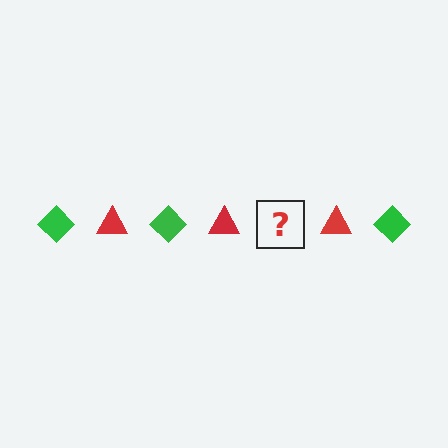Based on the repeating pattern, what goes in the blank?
The blank should be a green diamond.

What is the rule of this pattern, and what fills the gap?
The rule is that the pattern alternates between green diamond and red triangle. The gap should be filled with a green diamond.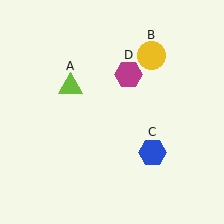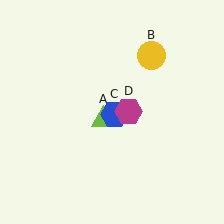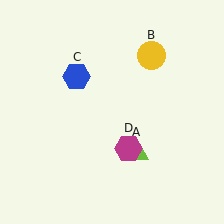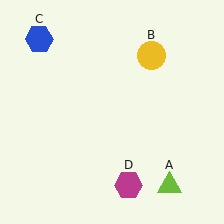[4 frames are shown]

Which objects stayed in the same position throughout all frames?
Yellow circle (object B) remained stationary.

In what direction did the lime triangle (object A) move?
The lime triangle (object A) moved down and to the right.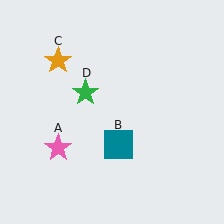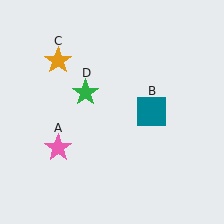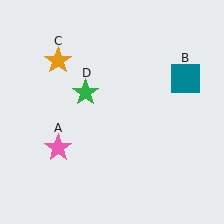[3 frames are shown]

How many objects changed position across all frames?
1 object changed position: teal square (object B).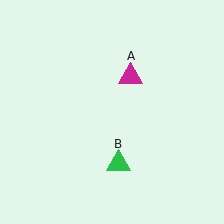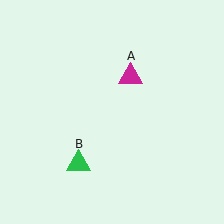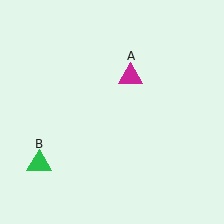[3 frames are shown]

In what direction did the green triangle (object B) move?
The green triangle (object B) moved left.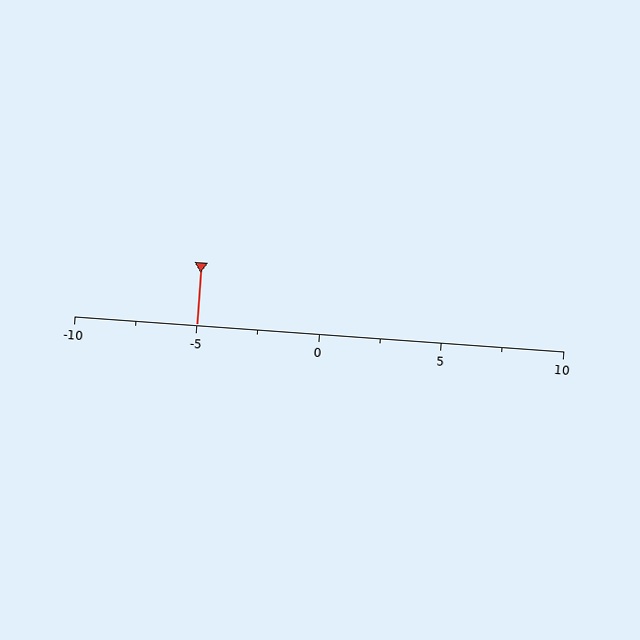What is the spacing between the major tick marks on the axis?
The major ticks are spaced 5 apart.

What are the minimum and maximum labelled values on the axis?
The axis runs from -10 to 10.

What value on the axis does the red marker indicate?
The marker indicates approximately -5.